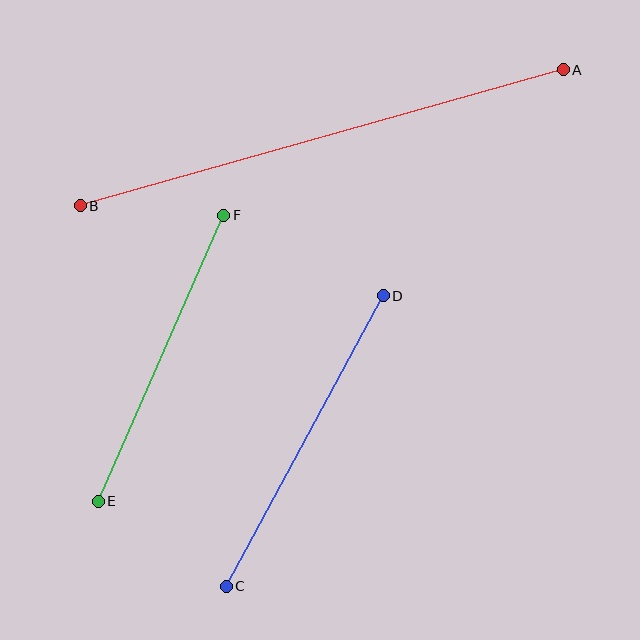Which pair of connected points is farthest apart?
Points A and B are farthest apart.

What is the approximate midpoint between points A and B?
The midpoint is at approximately (322, 138) pixels.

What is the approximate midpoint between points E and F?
The midpoint is at approximately (161, 358) pixels.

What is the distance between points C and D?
The distance is approximately 330 pixels.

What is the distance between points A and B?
The distance is approximately 501 pixels.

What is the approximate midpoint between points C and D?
The midpoint is at approximately (305, 441) pixels.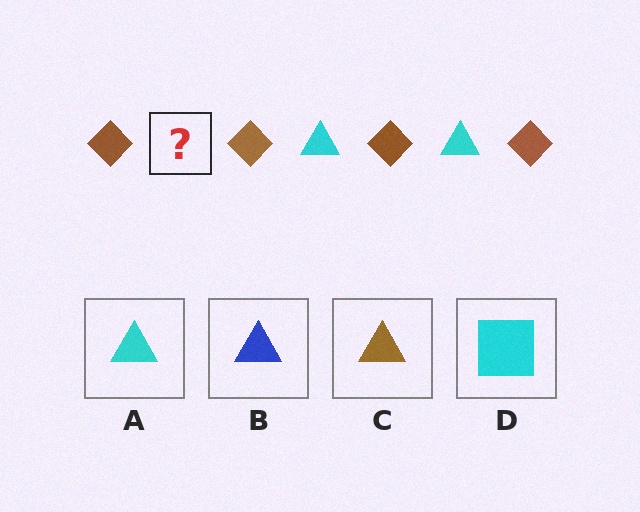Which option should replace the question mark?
Option A.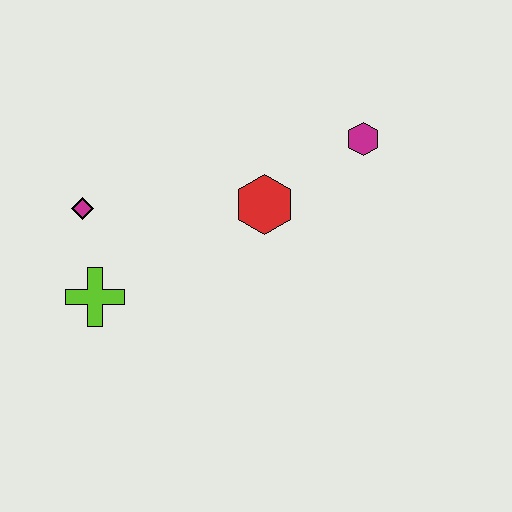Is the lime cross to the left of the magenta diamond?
No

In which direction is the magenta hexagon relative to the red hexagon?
The magenta hexagon is to the right of the red hexagon.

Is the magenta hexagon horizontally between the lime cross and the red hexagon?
No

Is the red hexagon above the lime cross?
Yes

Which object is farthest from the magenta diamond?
The magenta hexagon is farthest from the magenta diamond.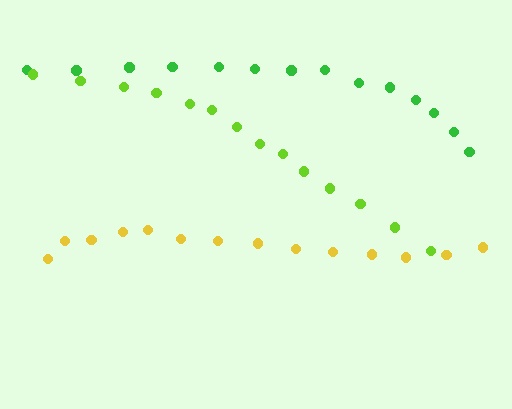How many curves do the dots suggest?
There are 3 distinct paths.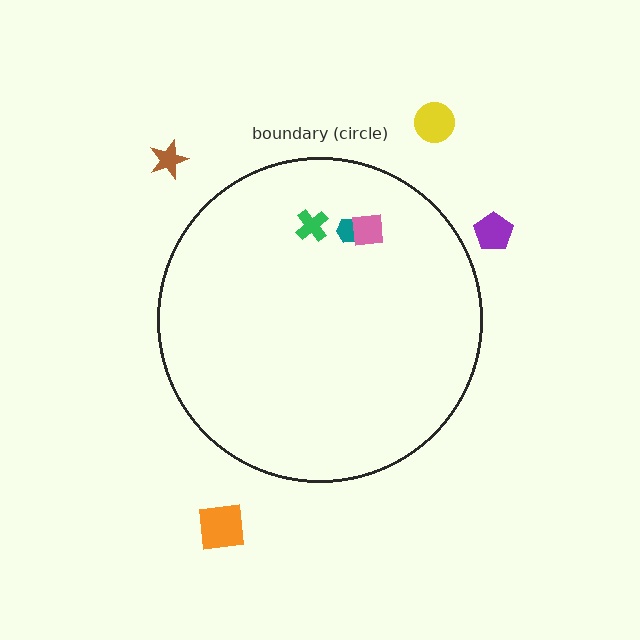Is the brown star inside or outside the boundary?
Outside.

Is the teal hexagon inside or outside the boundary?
Inside.